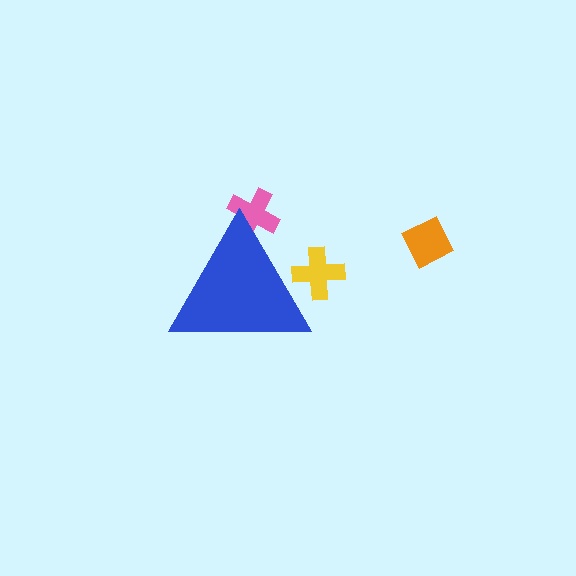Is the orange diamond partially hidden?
No, the orange diamond is fully visible.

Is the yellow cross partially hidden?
Yes, the yellow cross is partially hidden behind the blue triangle.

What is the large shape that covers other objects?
A blue triangle.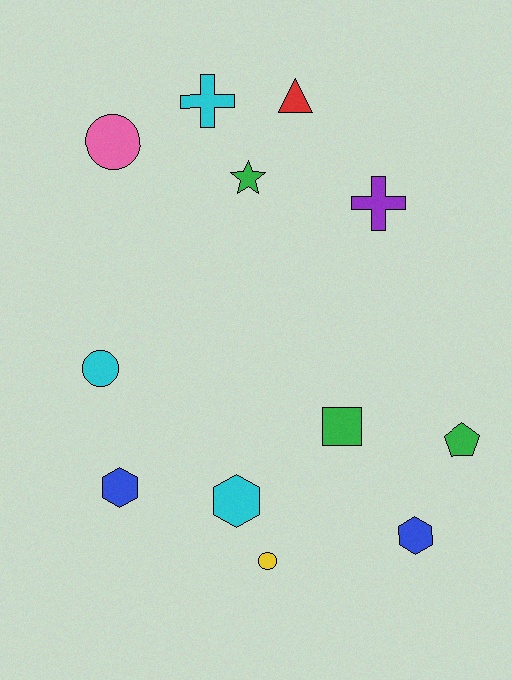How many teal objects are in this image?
There are no teal objects.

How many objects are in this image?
There are 12 objects.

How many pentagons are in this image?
There is 1 pentagon.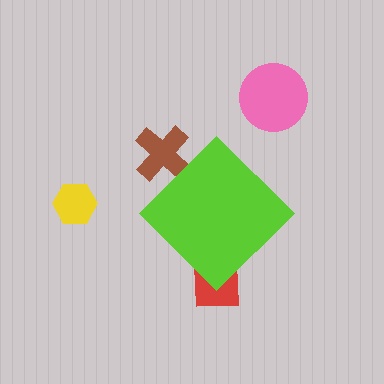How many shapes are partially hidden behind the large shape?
2 shapes are partially hidden.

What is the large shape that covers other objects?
A lime diamond.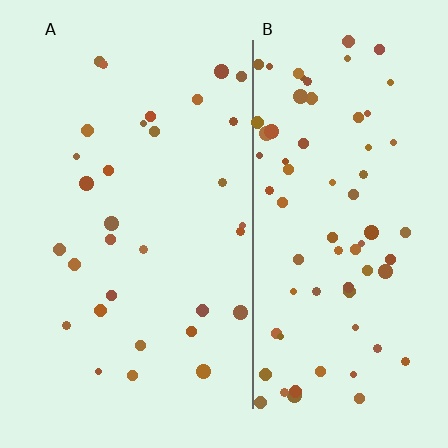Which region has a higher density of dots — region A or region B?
B (the right).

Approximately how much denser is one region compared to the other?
Approximately 2.4× — region B over region A.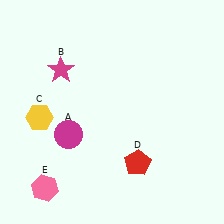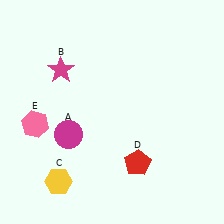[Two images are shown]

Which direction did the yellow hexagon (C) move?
The yellow hexagon (C) moved down.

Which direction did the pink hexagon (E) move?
The pink hexagon (E) moved up.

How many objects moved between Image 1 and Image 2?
2 objects moved between the two images.